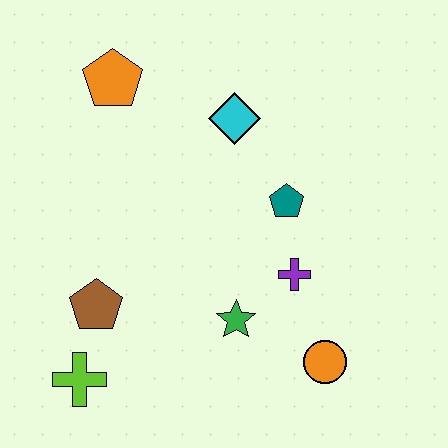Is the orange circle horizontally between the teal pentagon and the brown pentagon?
No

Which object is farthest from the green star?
The orange pentagon is farthest from the green star.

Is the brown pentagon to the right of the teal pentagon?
No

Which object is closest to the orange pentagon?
The cyan diamond is closest to the orange pentagon.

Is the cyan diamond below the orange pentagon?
Yes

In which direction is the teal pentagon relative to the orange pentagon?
The teal pentagon is to the right of the orange pentagon.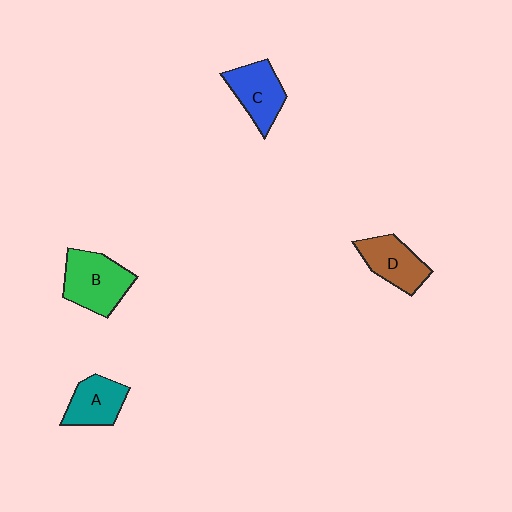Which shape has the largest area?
Shape B (green).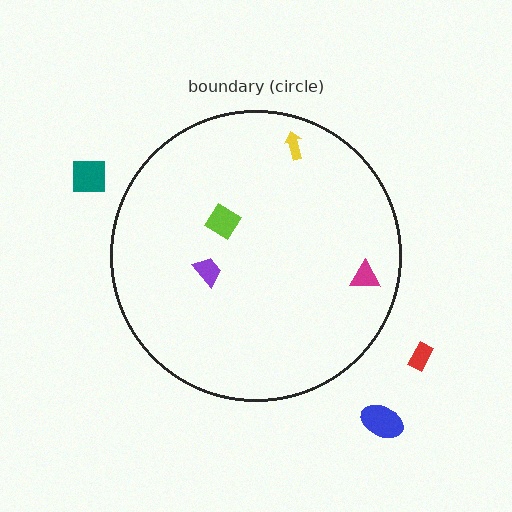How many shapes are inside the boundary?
4 inside, 3 outside.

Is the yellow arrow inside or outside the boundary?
Inside.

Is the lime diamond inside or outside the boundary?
Inside.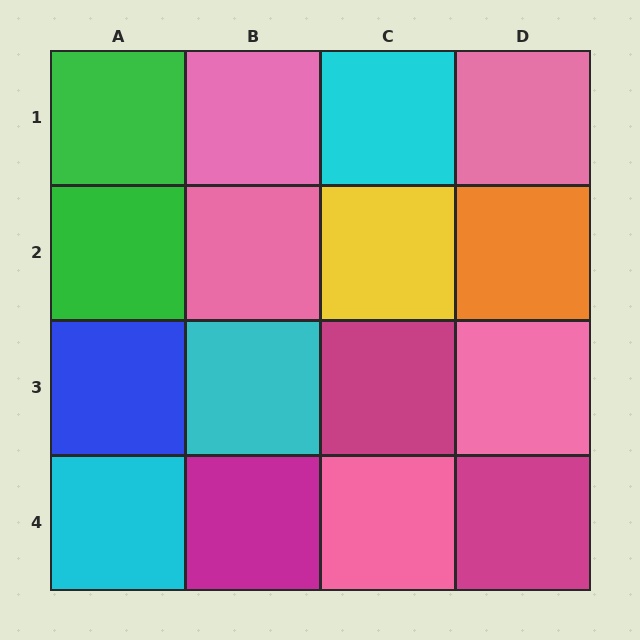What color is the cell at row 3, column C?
Magenta.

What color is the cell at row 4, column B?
Magenta.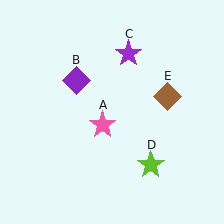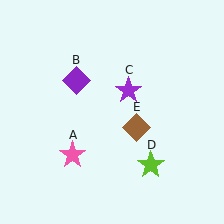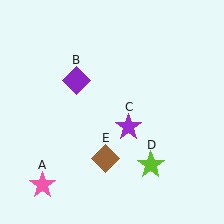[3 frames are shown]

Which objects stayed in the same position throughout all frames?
Purple diamond (object B) and lime star (object D) remained stationary.